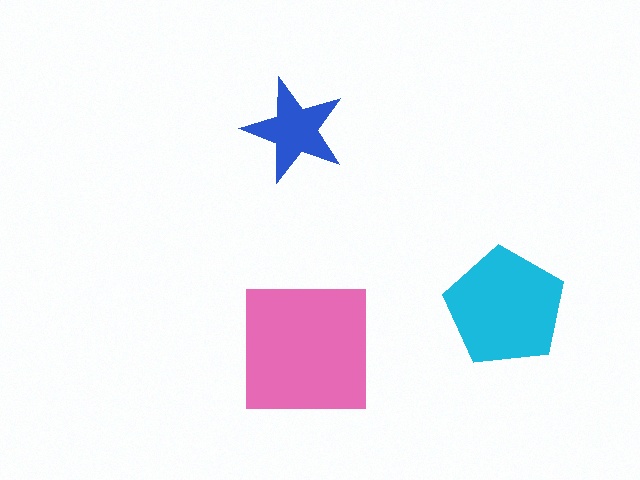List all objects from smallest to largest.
The blue star, the cyan pentagon, the pink square.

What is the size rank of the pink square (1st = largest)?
1st.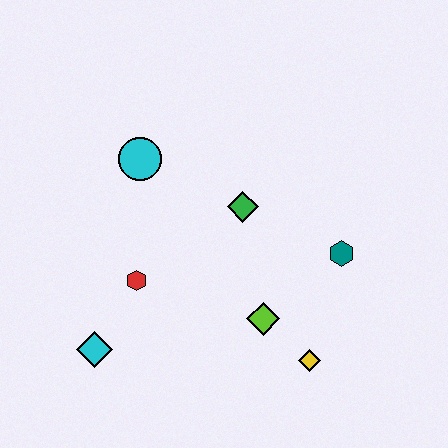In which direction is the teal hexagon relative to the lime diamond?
The teal hexagon is to the right of the lime diamond.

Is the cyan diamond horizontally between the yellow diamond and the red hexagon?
No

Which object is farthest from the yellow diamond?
The cyan circle is farthest from the yellow diamond.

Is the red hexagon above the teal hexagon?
No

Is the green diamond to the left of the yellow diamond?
Yes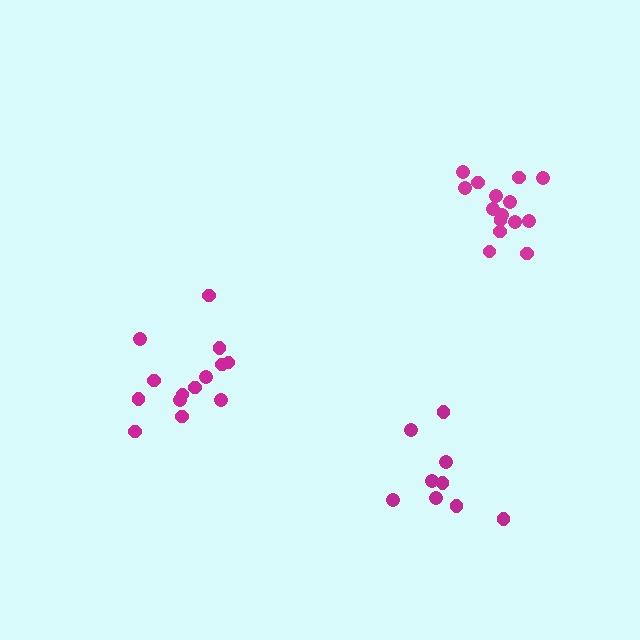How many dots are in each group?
Group 1: 9 dots, Group 2: 14 dots, Group 3: 15 dots (38 total).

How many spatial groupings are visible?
There are 3 spatial groupings.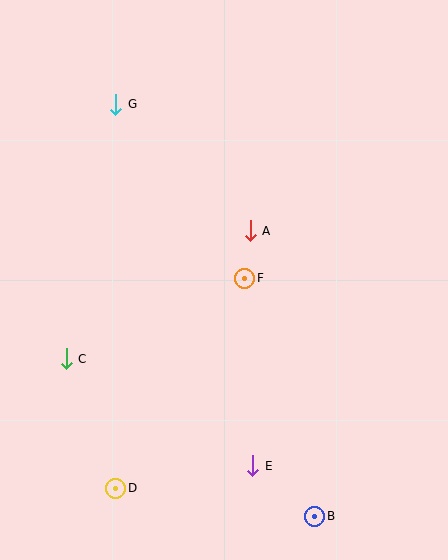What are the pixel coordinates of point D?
Point D is at (116, 488).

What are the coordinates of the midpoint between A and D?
The midpoint between A and D is at (183, 360).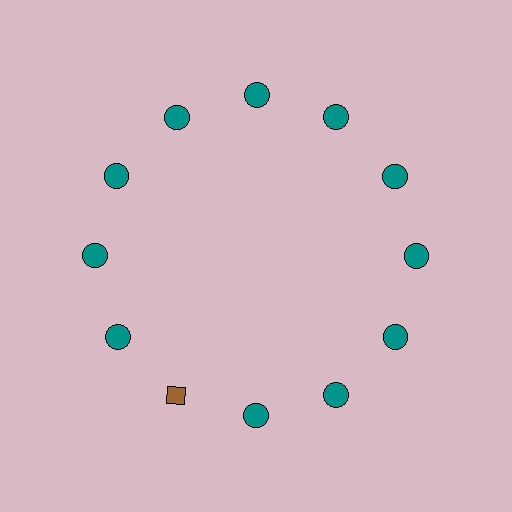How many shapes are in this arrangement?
There are 12 shapes arranged in a ring pattern.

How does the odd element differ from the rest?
It differs in both color (brown instead of teal) and shape (diamond instead of circle).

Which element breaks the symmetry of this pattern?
The brown diamond at roughly the 7 o'clock position breaks the symmetry. All other shapes are teal circles.